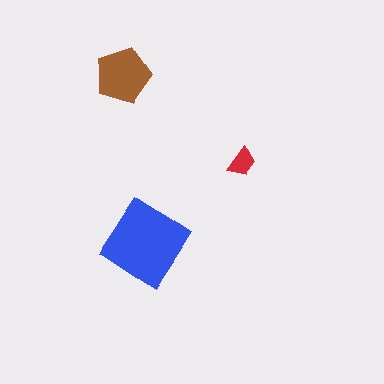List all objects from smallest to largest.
The red trapezoid, the brown pentagon, the blue diamond.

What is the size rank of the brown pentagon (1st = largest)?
2nd.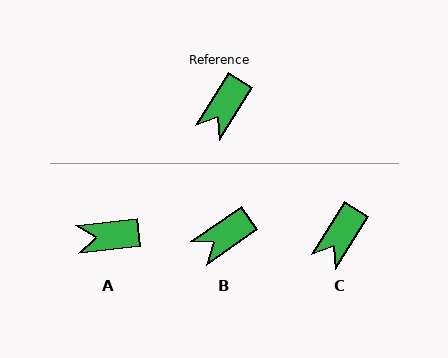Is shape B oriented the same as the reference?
No, it is off by about 23 degrees.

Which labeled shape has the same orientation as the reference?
C.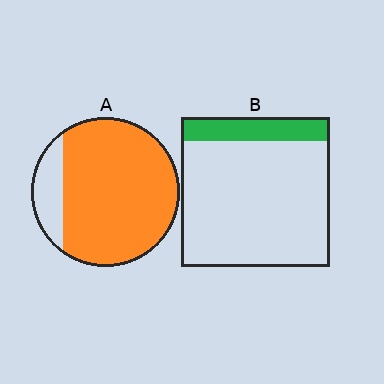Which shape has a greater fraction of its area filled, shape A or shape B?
Shape A.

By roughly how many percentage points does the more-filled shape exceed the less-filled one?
By roughly 70 percentage points (A over B).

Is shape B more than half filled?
No.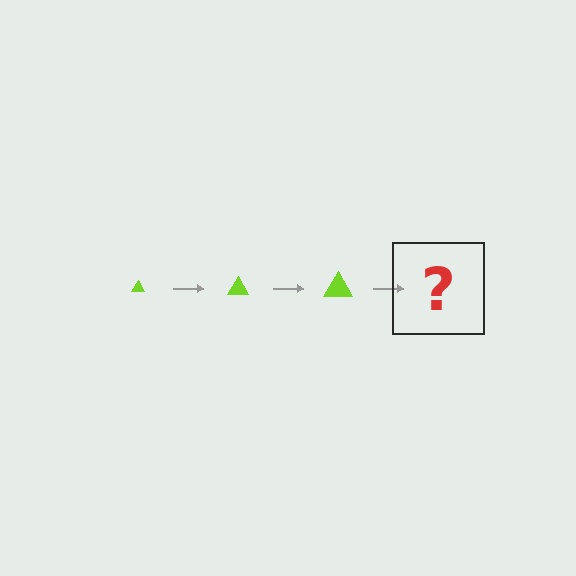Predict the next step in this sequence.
The next step is a lime triangle, larger than the previous one.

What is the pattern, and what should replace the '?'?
The pattern is that the triangle gets progressively larger each step. The '?' should be a lime triangle, larger than the previous one.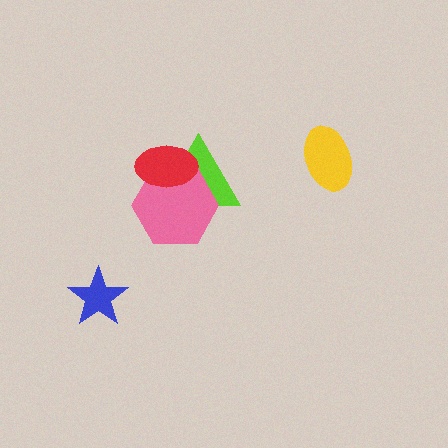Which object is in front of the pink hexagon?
The red ellipse is in front of the pink hexagon.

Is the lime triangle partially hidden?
Yes, it is partially covered by another shape.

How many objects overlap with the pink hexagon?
2 objects overlap with the pink hexagon.